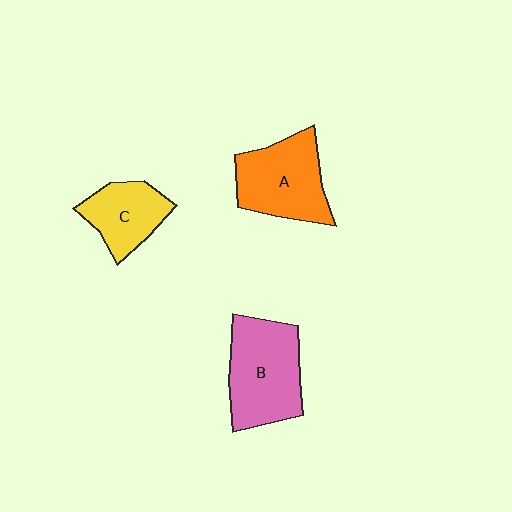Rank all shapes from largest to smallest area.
From largest to smallest: B (pink), A (orange), C (yellow).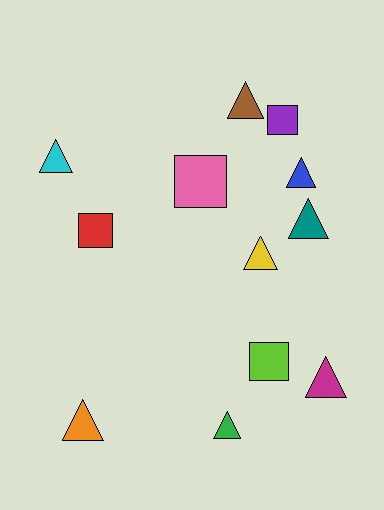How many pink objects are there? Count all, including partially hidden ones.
There is 1 pink object.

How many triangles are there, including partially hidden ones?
There are 8 triangles.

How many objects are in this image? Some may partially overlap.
There are 12 objects.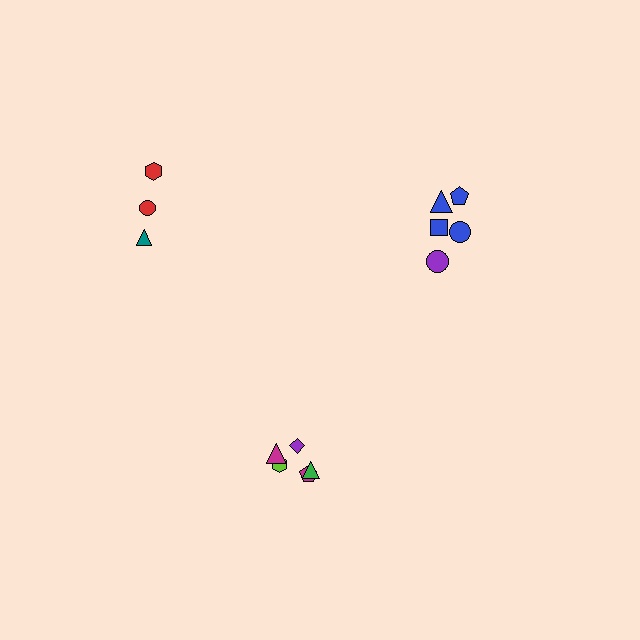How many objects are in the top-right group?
There are 5 objects.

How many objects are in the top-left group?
There are 3 objects.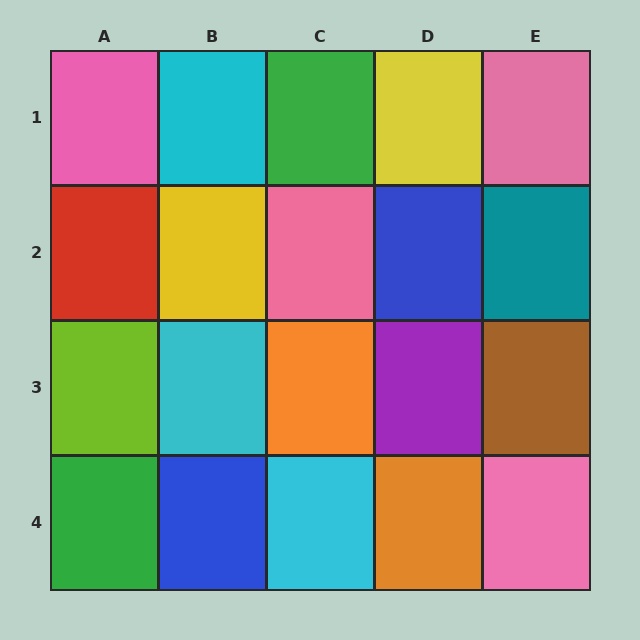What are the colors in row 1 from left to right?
Pink, cyan, green, yellow, pink.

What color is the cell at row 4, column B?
Blue.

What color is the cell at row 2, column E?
Teal.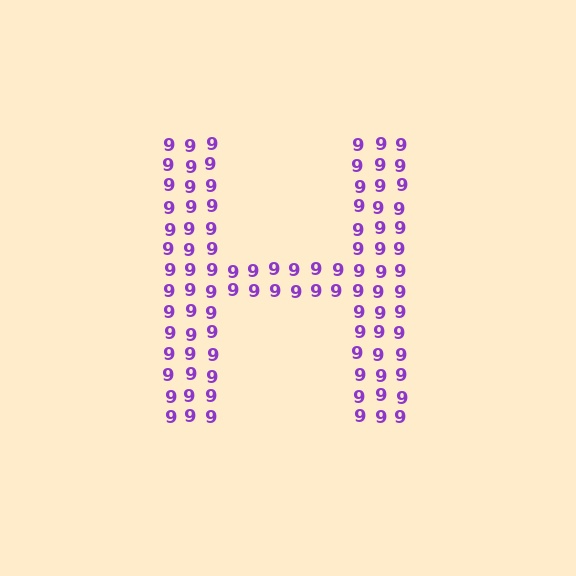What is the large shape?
The large shape is the letter H.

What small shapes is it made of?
It is made of small digit 9's.